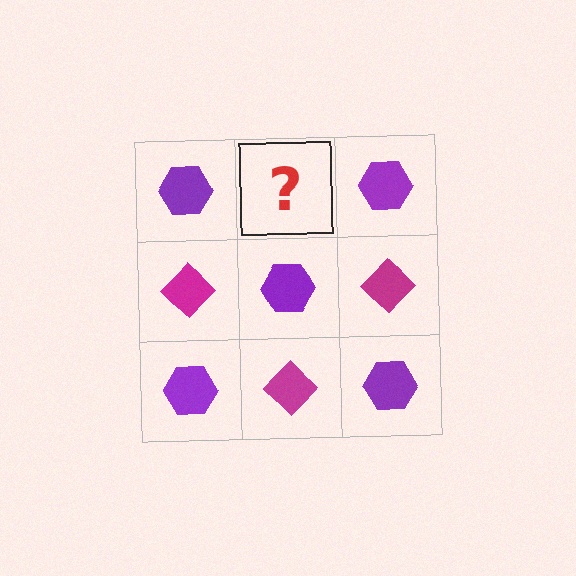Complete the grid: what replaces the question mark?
The question mark should be replaced with a magenta diamond.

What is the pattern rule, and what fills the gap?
The rule is that it alternates purple hexagon and magenta diamond in a checkerboard pattern. The gap should be filled with a magenta diamond.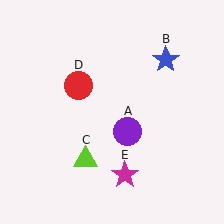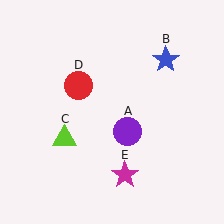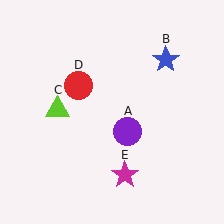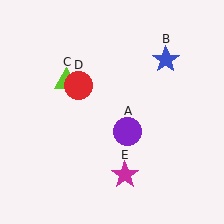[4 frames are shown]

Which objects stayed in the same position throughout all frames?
Purple circle (object A) and blue star (object B) and red circle (object D) and magenta star (object E) remained stationary.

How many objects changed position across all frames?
1 object changed position: lime triangle (object C).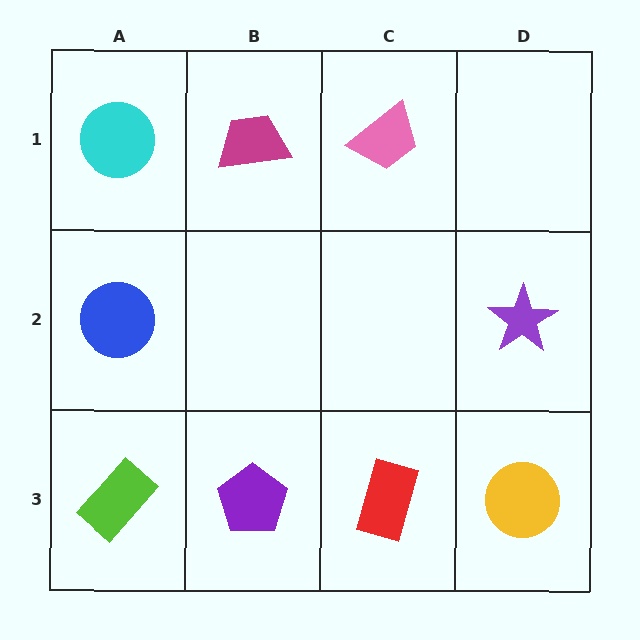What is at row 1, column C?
A pink trapezoid.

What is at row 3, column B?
A purple pentagon.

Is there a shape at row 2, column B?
No, that cell is empty.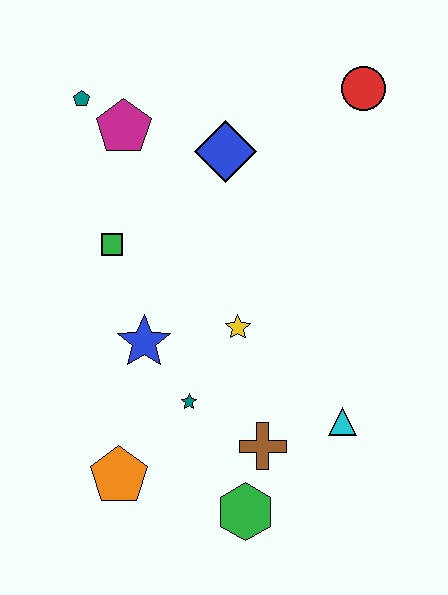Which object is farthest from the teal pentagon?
The green hexagon is farthest from the teal pentagon.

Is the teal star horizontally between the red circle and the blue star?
Yes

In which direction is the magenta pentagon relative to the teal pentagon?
The magenta pentagon is to the right of the teal pentagon.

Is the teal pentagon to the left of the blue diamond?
Yes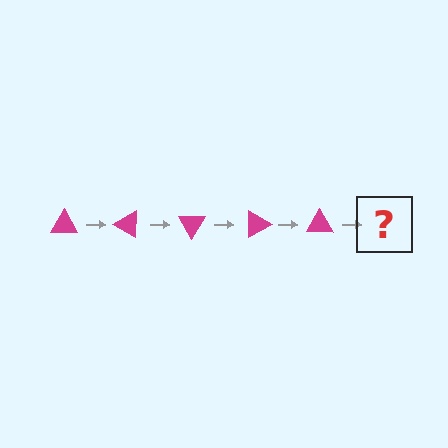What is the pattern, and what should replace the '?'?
The pattern is that the triangle rotates 30 degrees each step. The '?' should be a magenta triangle rotated 150 degrees.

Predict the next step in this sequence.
The next step is a magenta triangle rotated 150 degrees.